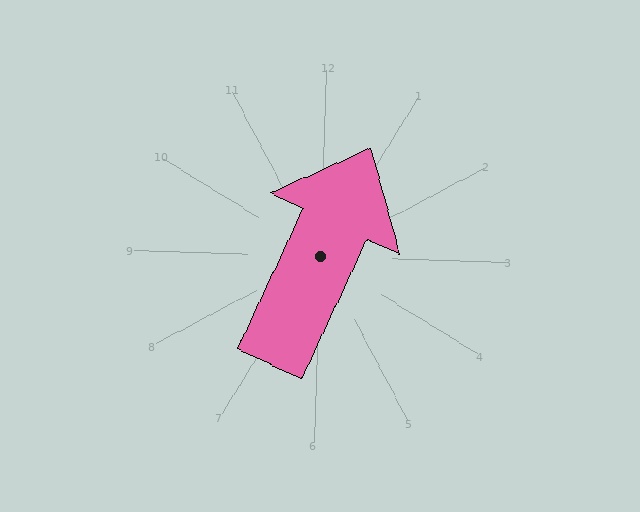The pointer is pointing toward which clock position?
Roughly 1 o'clock.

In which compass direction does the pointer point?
Northeast.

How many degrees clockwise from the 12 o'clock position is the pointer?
Approximately 23 degrees.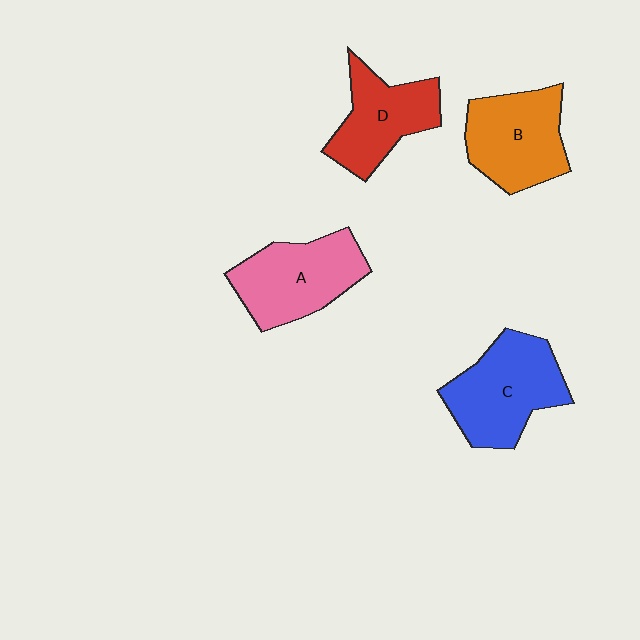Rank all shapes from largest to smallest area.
From largest to smallest: C (blue), A (pink), B (orange), D (red).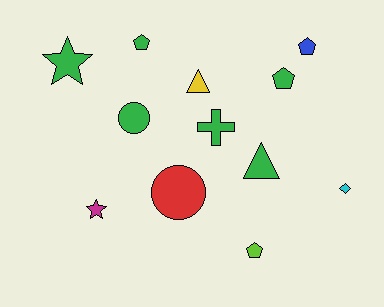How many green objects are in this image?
There are 6 green objects.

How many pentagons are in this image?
There are 4 pentagons.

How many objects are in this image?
There are 12 objects.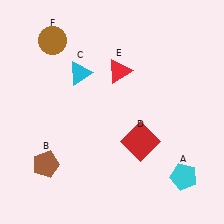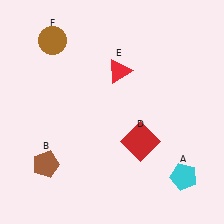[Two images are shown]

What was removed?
The cyan triangle (C) was removed in Image 2.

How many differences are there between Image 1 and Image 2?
There is 1 difference between the two images.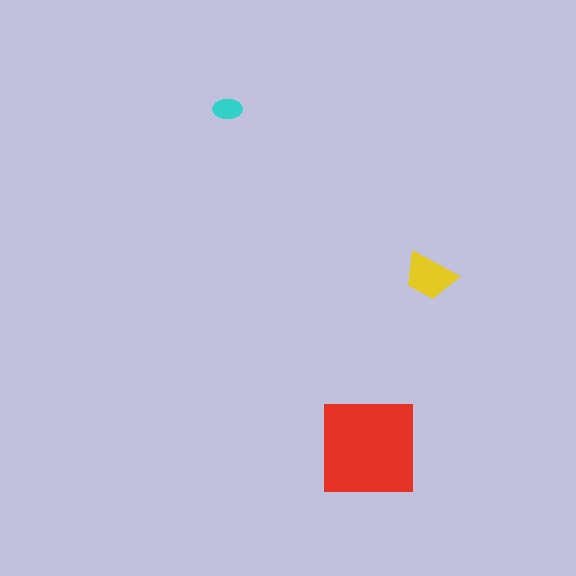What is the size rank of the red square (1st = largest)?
1st.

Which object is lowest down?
The red square is bottommost.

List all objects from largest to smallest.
The red square, the yellow trapezoid, the cyan ellipse.